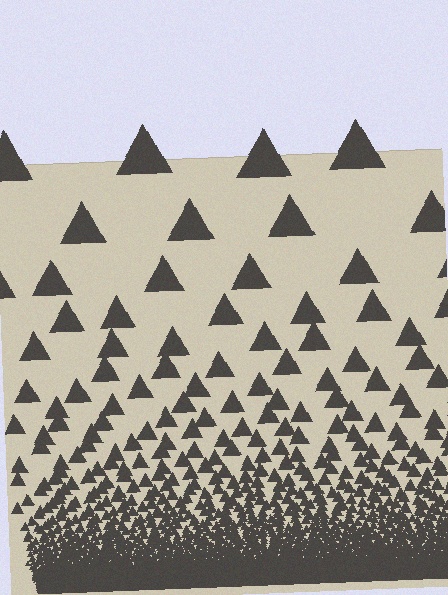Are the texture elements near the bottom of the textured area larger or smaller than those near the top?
Smaller. The gradient is inverted — elements near the bottom are smaller and denser.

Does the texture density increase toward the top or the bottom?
Density increases toward the bottom.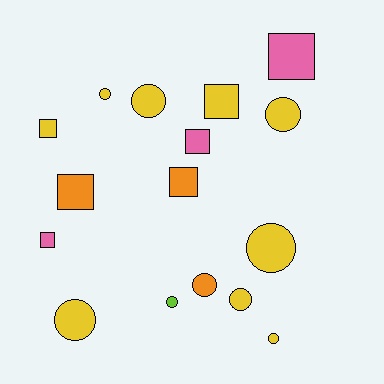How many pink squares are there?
There are 3 pink squares.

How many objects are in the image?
There are 16 objects.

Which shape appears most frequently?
Circle, with 9 objects.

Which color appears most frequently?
Yellow, with 9 objects.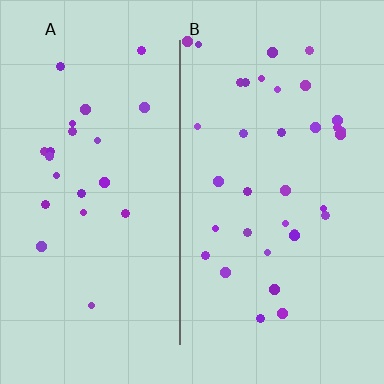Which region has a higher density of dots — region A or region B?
B (the right).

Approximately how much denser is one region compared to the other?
Approximately 1.5× — region B over region A.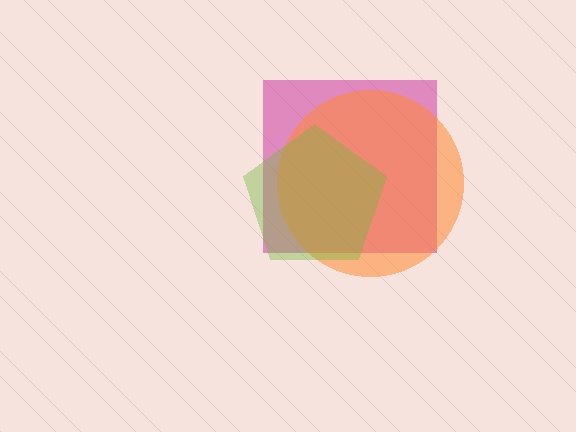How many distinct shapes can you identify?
There are 3 distinct shapes: a magenta square, an orange circle, a lime pentagon.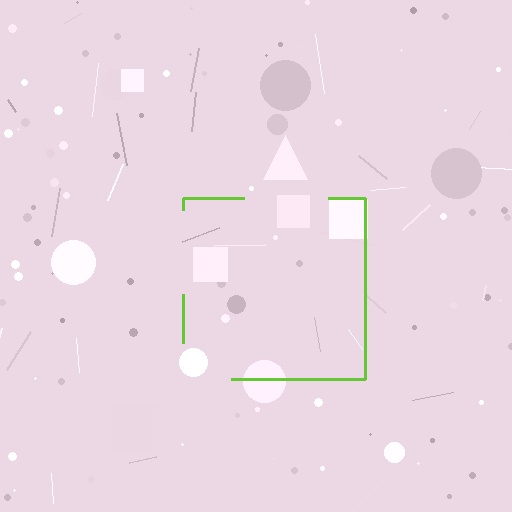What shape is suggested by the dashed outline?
The dashed outline suggests a square.